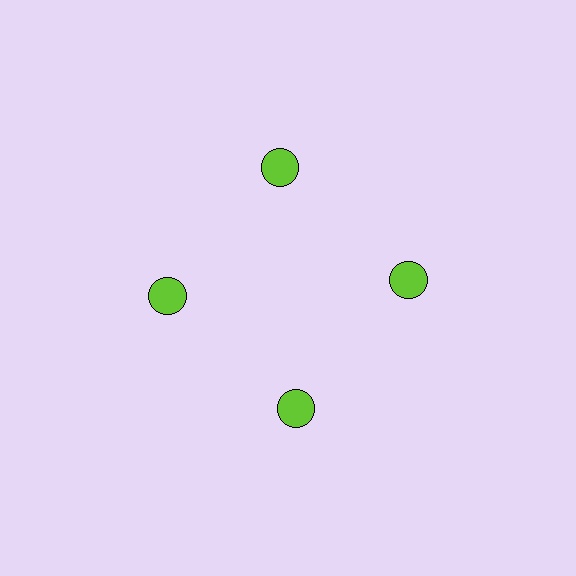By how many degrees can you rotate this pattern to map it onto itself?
The pattern maps onto itself every 90 degrees of rotation.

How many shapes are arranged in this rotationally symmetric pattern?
There are 4 shapes, arranged in 4 groups of 1.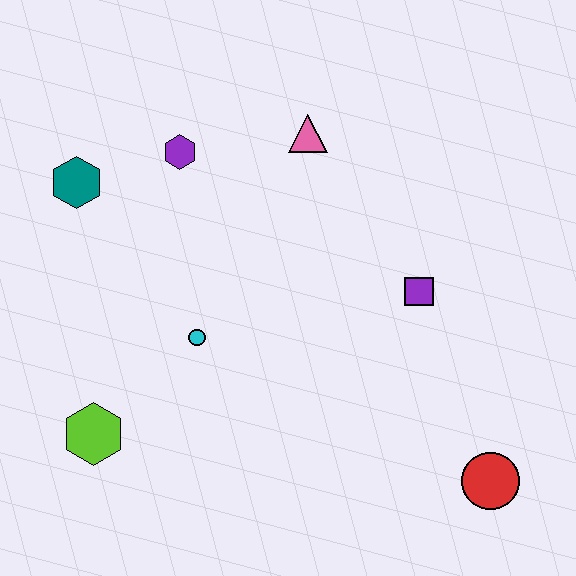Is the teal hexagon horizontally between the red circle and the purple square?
No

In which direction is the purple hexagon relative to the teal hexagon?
The purple hexagon is to the right of the teal hexagon.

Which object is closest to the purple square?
The pink triangle is closest to the purple square.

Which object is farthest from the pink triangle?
The red circle is farthest from the pink triangle.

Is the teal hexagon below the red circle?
No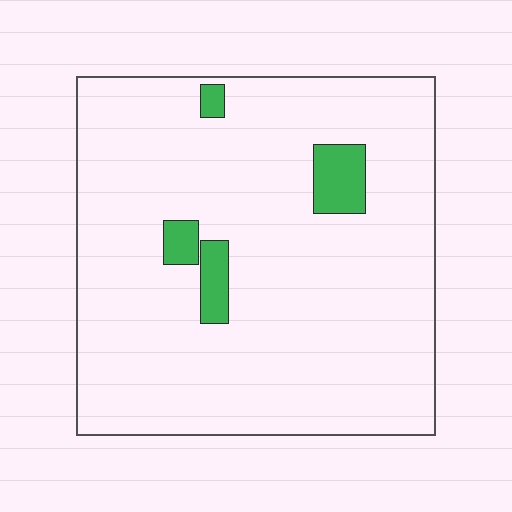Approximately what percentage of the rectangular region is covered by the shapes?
Approximately 5%.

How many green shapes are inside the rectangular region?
4.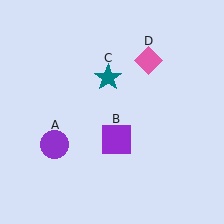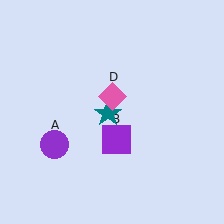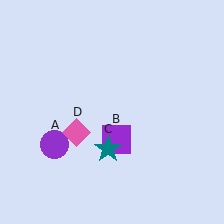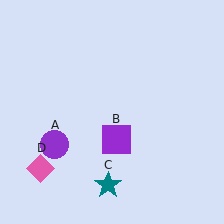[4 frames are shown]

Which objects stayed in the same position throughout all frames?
Purple circle (object A) and purple square (object B) remained stationary.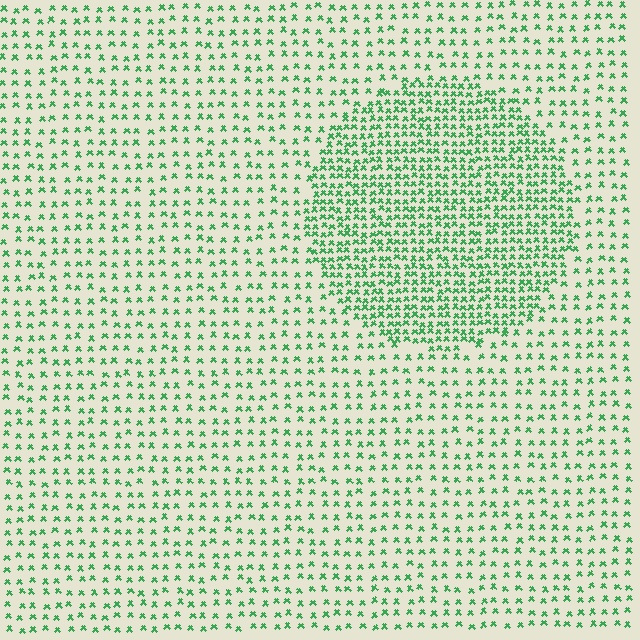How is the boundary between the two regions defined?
The boundary is defined by a change in element density (approximately 2.2x ratio). All elements are the same color, size, and shape.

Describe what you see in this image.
The image contains small green elements arranged at two different densities. A circle-shaped region is visible where the elements are more densely packed than the surrounding area.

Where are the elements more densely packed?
The elements are more densely packed inside the circle boundary.